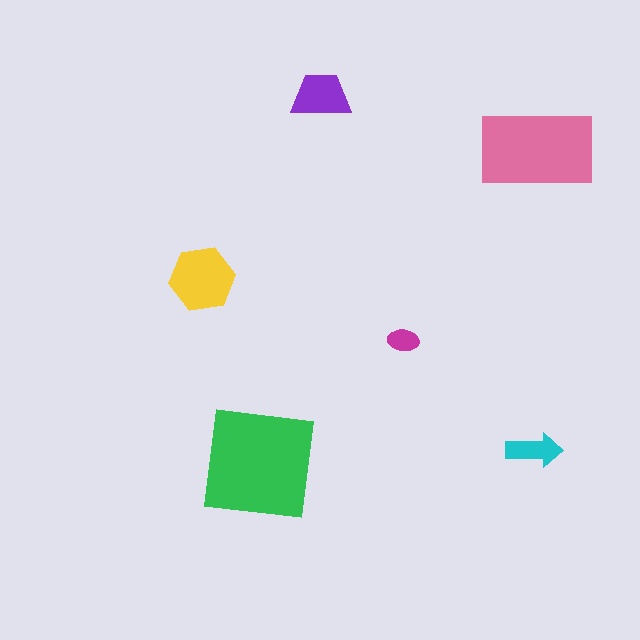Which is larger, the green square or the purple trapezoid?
The green square.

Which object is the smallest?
The magenta ellipse.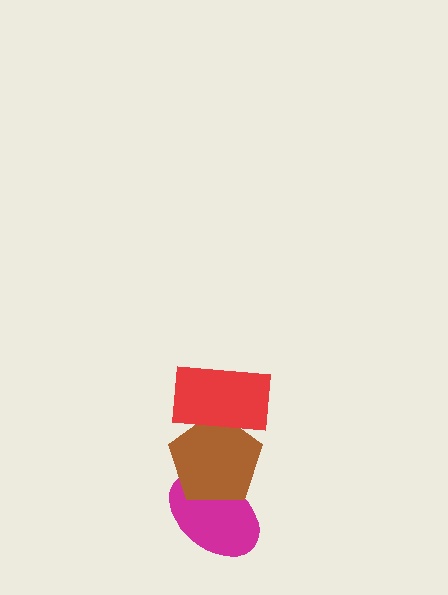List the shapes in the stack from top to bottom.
From top to bottom: the red rectangle, the brown pentagon, the magenta ellipse.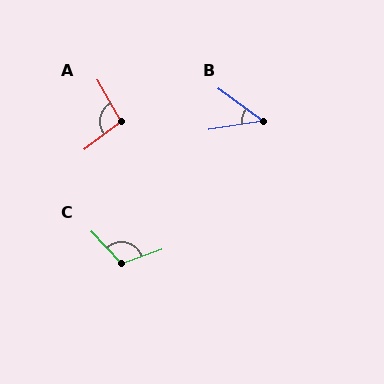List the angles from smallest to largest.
B (45°), A (97°), C (113°).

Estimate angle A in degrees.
Approximately 97 degrees.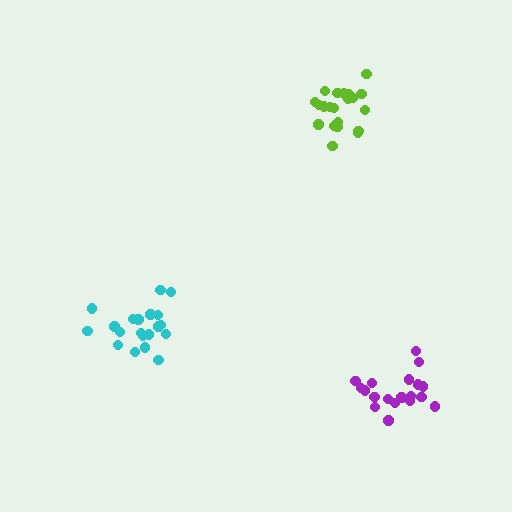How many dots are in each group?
Group 1: 21 dots, Group 2: 20 dots, Group 3: 19 dots (60 total).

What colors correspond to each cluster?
The clusters are colored: lime, cyan, purple.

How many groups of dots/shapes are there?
There are 3 groups.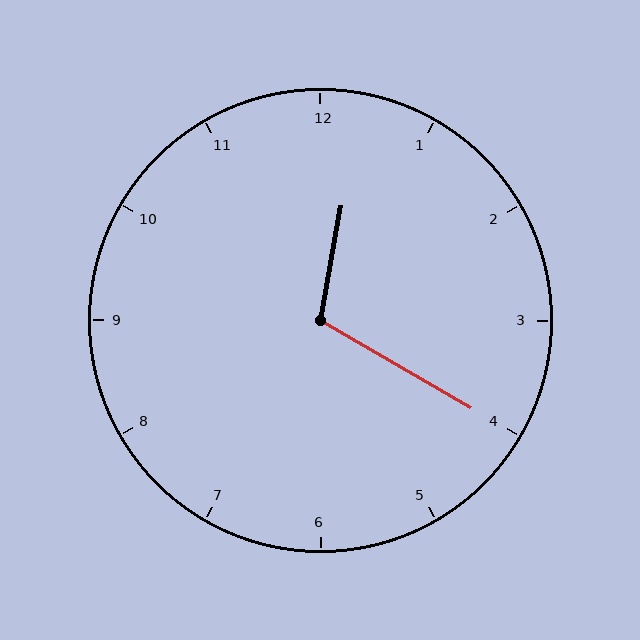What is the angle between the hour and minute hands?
Approximately 110 degrees.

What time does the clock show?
12:20.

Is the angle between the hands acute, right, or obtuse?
It is obtuse.